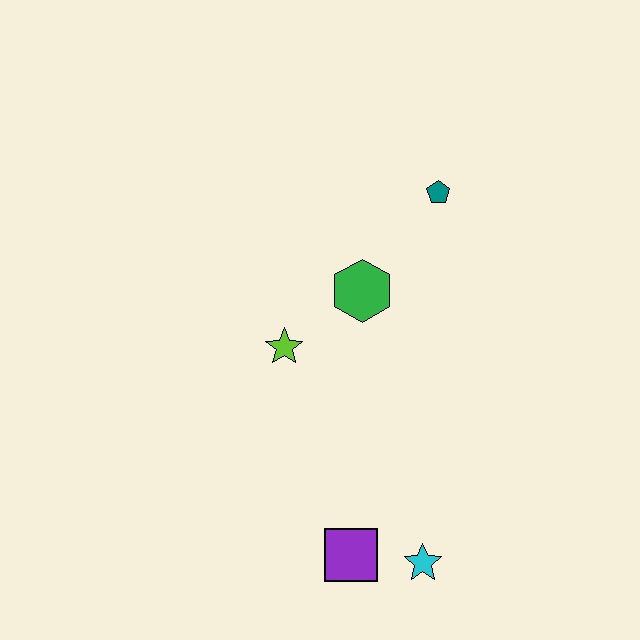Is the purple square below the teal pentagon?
Yes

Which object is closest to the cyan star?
The purple square is closest to the cyan star.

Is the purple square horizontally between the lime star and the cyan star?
Yes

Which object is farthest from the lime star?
The cyan star is farthest from the lime star.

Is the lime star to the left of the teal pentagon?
Yes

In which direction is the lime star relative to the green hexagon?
The lime star is to the left of the green hexagon.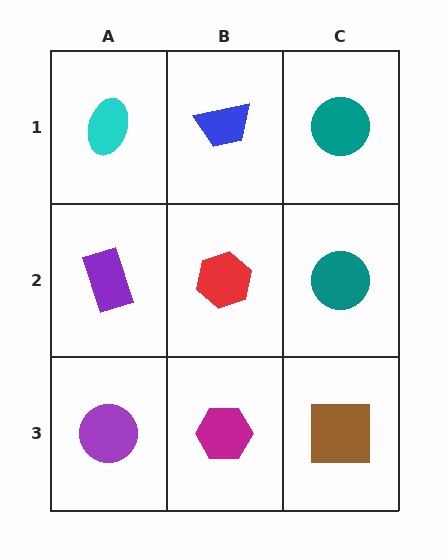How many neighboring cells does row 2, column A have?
3.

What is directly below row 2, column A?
A purple circle.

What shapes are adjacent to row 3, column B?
A red hexagon (row 2, column B), a purple circle (row 3, column A), a brown square (row 3, column C).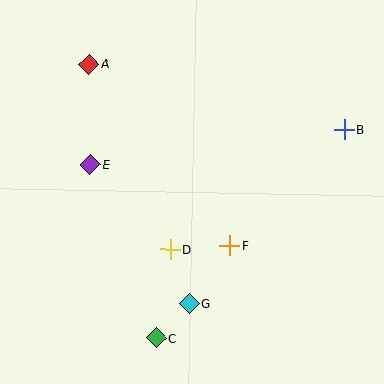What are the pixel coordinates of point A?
Point A is at (89, 64).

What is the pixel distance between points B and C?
The distance between B and C is 281 pixels.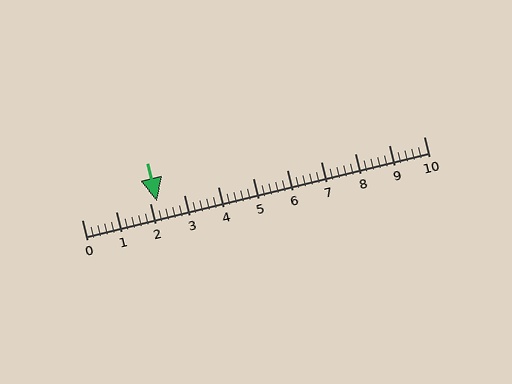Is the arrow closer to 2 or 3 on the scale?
The arrow is closer to 2.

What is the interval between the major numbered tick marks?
The major tick marks are spaced 1 units apart.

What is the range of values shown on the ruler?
The ruler shows values from 0 to 10.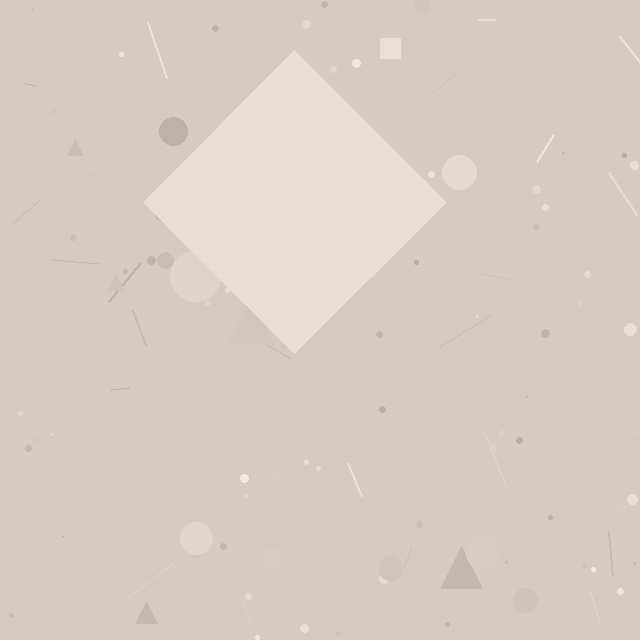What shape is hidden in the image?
A diamond is hidden in the image.